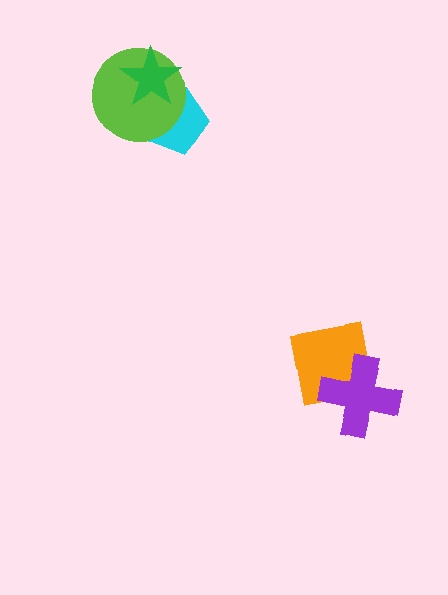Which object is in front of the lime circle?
The green star is in front of the lime circle.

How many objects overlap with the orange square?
1 object overlaps with the orange square.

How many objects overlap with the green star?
2 objects overlap with the green star.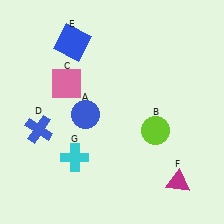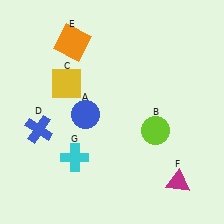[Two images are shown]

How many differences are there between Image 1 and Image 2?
There are 2 differences between the two images.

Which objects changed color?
C changed from pink to yellow. E changed from blue to orange.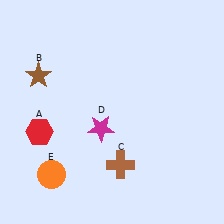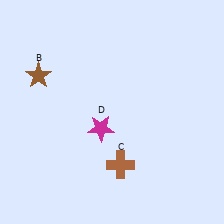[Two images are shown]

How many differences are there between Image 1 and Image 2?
There are 2 differences between the two images.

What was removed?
The red hexagon (A), the orange circle (E) were removed in Image 2.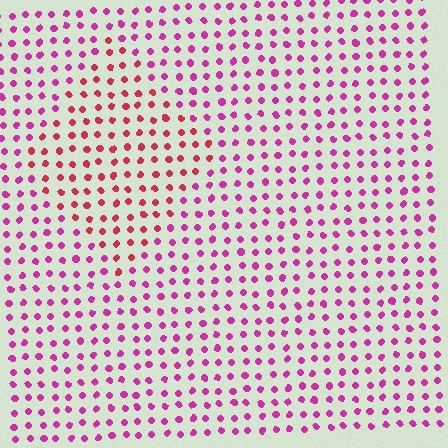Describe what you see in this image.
The image is filled with small magenta elements in a uniform arrangement. A diamond-shaped region is visible where the elements are tinted to a slightly different hue, forming a subtle color boundary.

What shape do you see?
I see a diamond.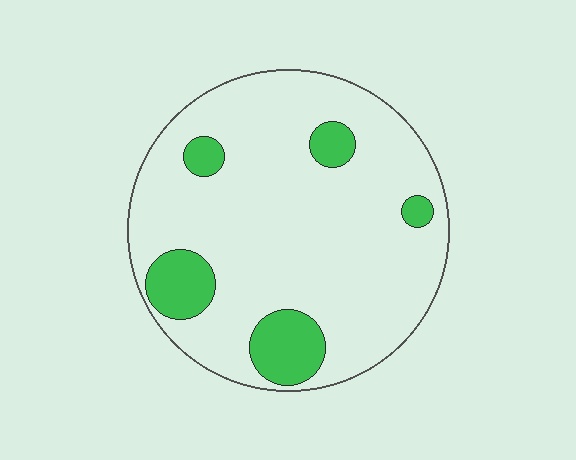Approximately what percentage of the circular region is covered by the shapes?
Approximately 15%.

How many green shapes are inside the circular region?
5.